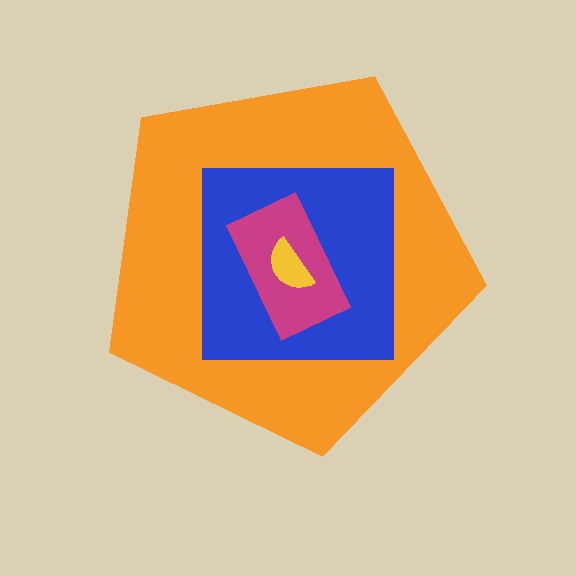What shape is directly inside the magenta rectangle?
The yellow semicircle.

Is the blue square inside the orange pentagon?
Yes.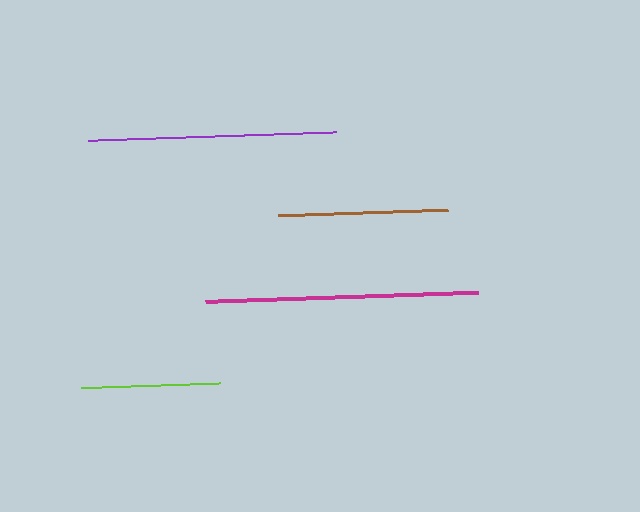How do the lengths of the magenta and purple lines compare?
The magenta and purple lines are approximately the same length.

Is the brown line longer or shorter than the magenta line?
The magenta line is longer than the brown line.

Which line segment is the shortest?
The lime line is the shortest at approximately 139 pixels.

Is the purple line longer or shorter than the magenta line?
The magenta line is longer than the purple line.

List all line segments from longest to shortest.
From longest to shortest: magenta, purple, brown, lime.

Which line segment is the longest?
The magenta line is the longest at approximately 272 pixels.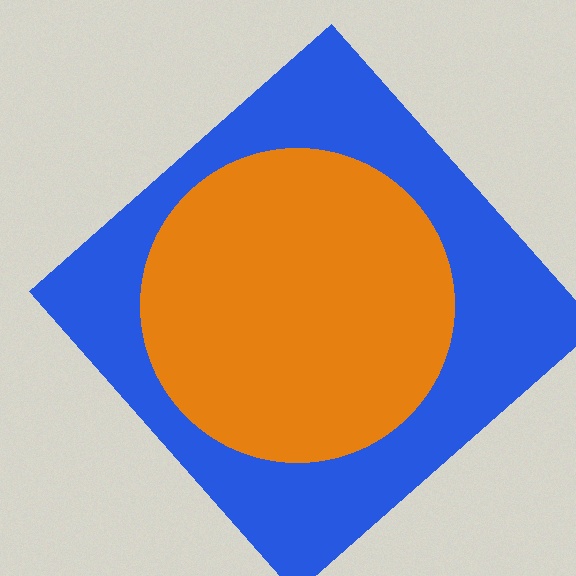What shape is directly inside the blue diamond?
The orange circle.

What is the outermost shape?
The blue diamond.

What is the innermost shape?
The orange circle.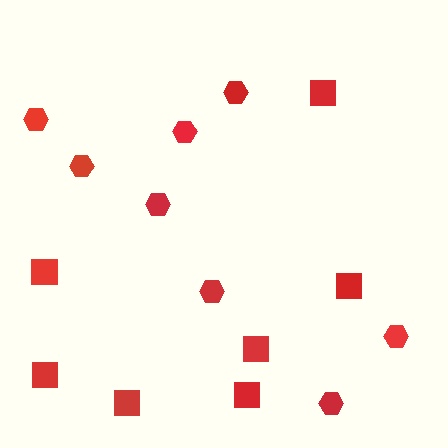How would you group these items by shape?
There are 2 groups: one group of hexagons (8) and one group of squares (7).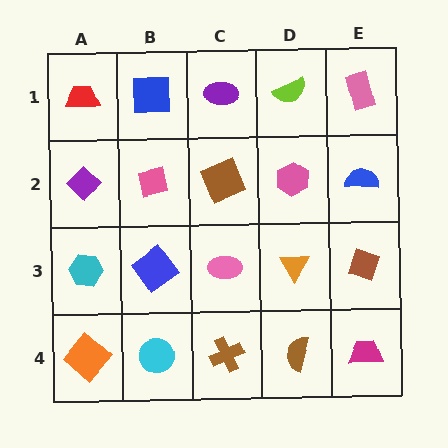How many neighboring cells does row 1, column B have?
3.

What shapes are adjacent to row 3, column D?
A pink hexagon (row 2, column D), a brown semicircle (row 4, column D), a pink ellipse (row 3, column C), a brown diamond (row 3, column E).